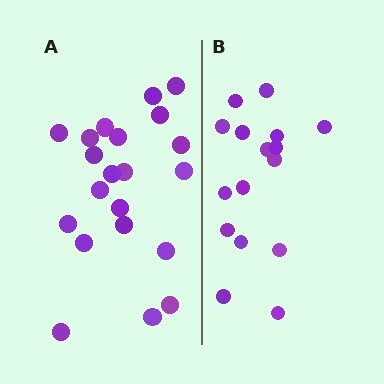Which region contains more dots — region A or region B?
Region A (the left region) has more dots.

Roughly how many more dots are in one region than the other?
Region A has about 5 more dots than region B.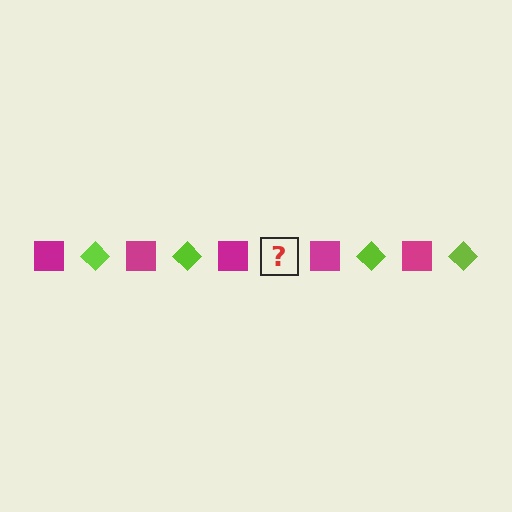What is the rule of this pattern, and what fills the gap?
The rule is that the pattern alternates between magenta square and lime diamond. The gap should be filled with a lime diamond.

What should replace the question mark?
The question mark should be replaced with a lime diamond.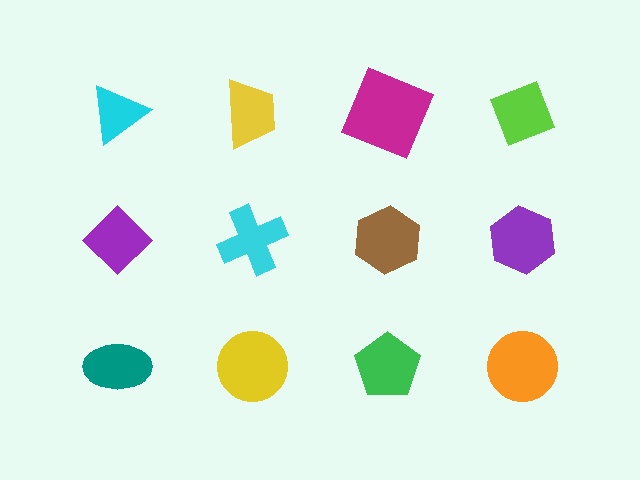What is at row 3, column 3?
A green pentagon.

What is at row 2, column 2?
A cyan cross.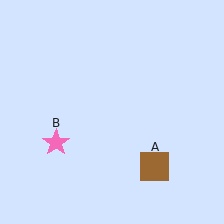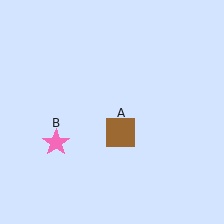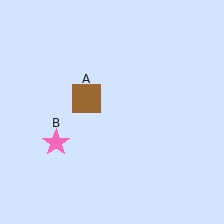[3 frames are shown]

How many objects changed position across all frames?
1 object changed position: brown square (object A).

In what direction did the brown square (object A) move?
The brown square (object A) moved up and to the left.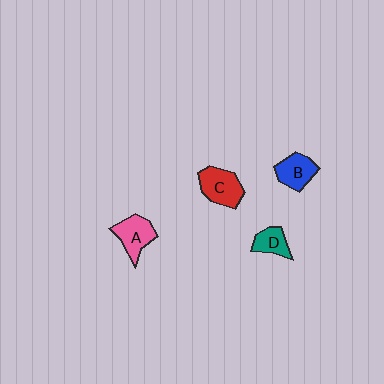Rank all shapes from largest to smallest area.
From largest to smallest: C (red), A (pink), B (blue), D (teal).